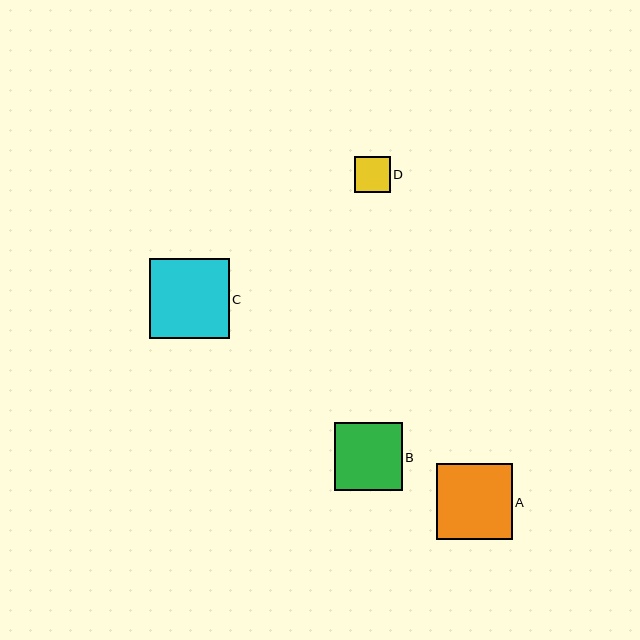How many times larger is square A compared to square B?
Square A is approximately 1.1 times the size of square B.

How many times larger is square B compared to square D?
Square B is approximately 1.9 times the size of square D.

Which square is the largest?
Square C is the largest with a size of approximately 80 pixels.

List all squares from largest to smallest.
From largest to smallest: C, A, B, D.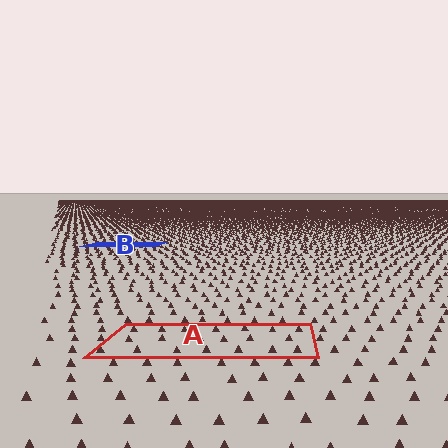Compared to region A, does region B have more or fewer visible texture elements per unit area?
Region B has more texture elements per unit area — they are packed more densely because it is farther away.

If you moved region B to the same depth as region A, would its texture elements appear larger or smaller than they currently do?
They would appear larger. At a closer depth, the same texture elements are projected at a bigger on-screen size.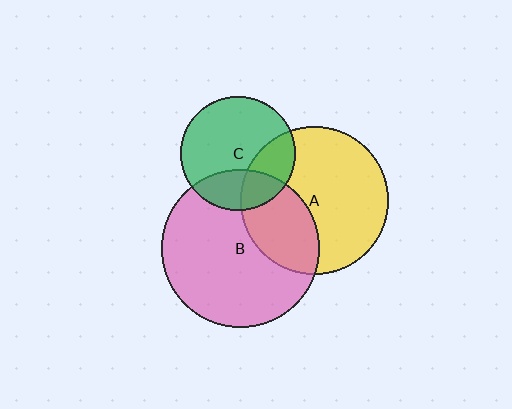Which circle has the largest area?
Circle B (pink).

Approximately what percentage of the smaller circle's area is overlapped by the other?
Approximately 35%.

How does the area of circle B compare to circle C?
Approximately 1.9 times.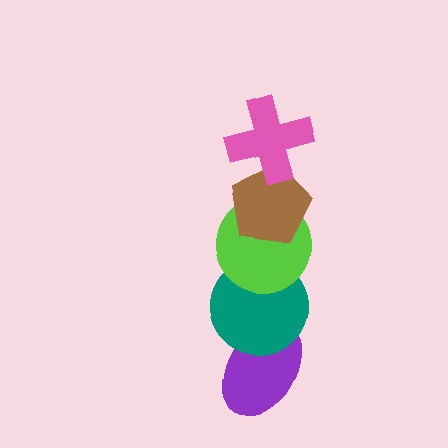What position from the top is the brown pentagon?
The brown pentagon is 2nd from the top.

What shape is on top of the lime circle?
The brown pentagon is on top of the lime circle.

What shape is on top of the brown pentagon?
The pink cross is on top of the brown pentagon.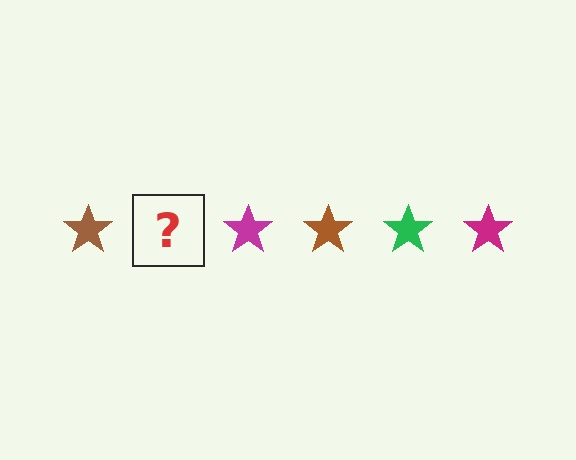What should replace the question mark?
The question mark should be replaced with a green star.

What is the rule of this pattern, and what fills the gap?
The rule is that the pattern cycles through brown, green, magenta stars. The gap should be filled with a green star.